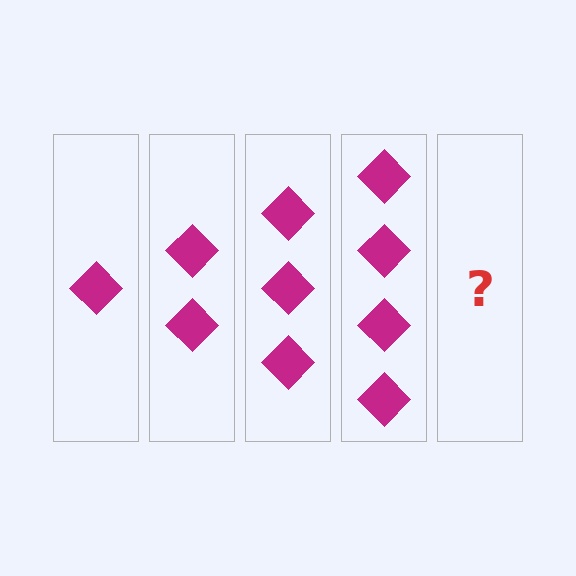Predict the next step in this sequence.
The next step is 5 diamonds.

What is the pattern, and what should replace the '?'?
The pattern is that each step adds one more diamond. The '?' should be 5 diamonds.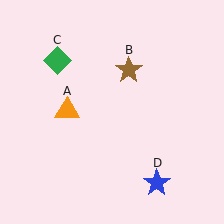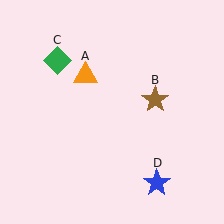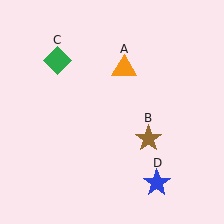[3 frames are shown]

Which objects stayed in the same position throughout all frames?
Green diamond (object C) and blue star (object D) remained stationary.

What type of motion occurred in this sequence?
The orange triangle (object A), brown star (object B) rotated clockwise around the center of the scene.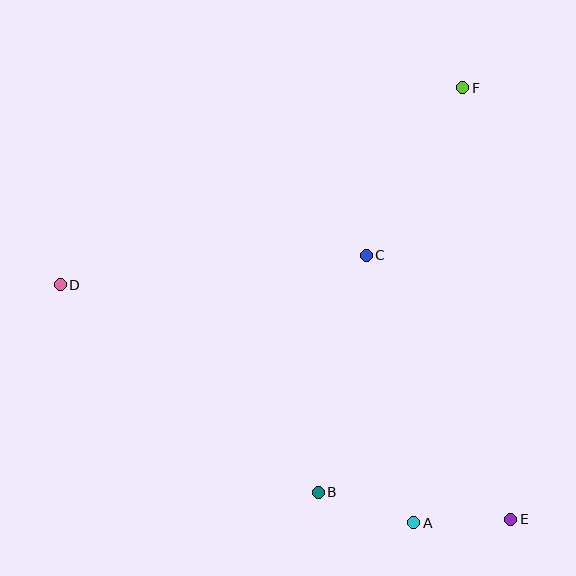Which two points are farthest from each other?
Points D and E are farthest from each other.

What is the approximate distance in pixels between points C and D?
The distance between C and D is approximately 308 pixels.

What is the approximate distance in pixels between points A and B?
The distance between A and B is approximately 100 pixels.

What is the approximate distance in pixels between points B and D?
The distance between B and D is approximately 331 pixels.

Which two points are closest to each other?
Points A and E are closest to each other.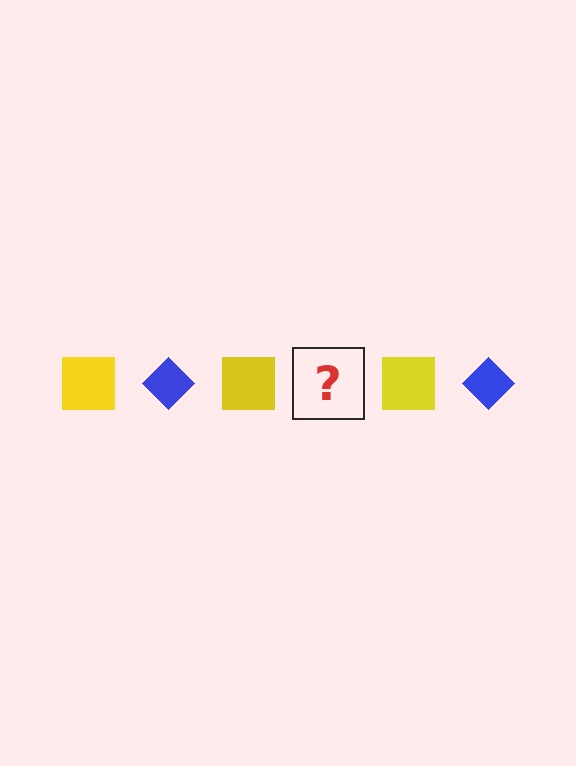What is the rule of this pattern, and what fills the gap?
The rule is that the pattern alternates between yellow square and blue diamond. The gap should be filled with a blue diamond.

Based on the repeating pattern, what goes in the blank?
The blank should be a blue diamond.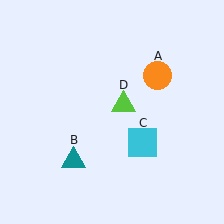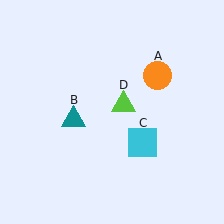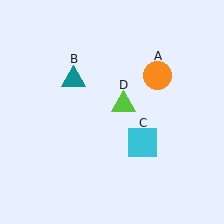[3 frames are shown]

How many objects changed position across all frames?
1 object changed position: teal triangle (object B).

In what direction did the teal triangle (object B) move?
The teal triangle (object B) moved up.